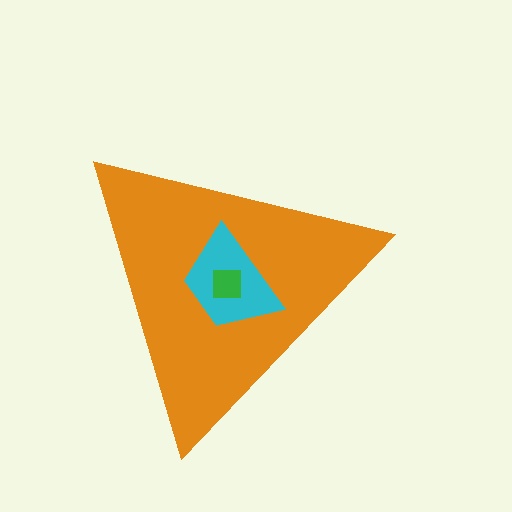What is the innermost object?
The green square.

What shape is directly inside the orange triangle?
The cyan trapezoid.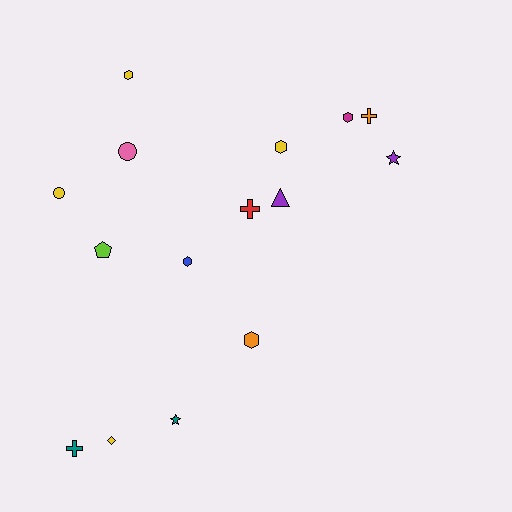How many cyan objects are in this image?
There are no cyan objects.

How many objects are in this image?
There are 15 objects.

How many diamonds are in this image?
There is 1 diamond.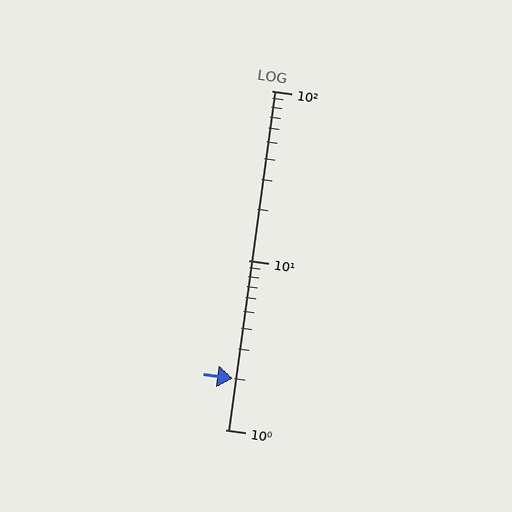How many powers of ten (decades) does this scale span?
The scale spans 2 decades, from 1 to 100.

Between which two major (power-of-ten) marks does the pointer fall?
The pointer is between 1 and 10.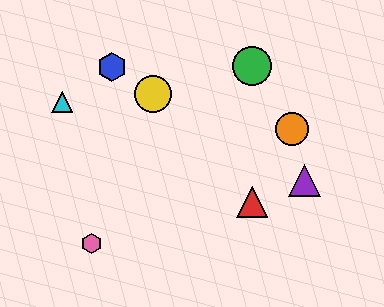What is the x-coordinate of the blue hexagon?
The blue hexagon is at x≈112.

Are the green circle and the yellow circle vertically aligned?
No, the green circle is at x≈252 and the yellow circle is at x≈153.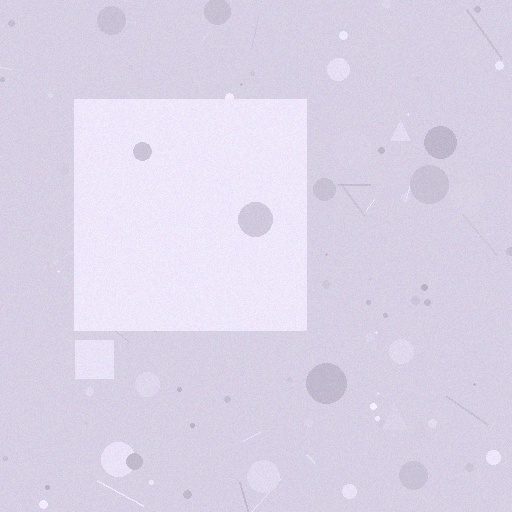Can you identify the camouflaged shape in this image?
The camouflaged shape is a square.